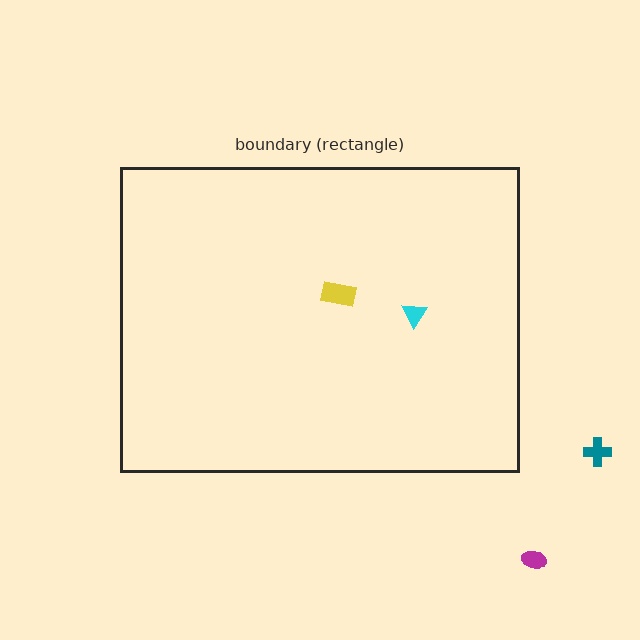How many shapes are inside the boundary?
2 inside, 2 outside.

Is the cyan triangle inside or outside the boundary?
Inside.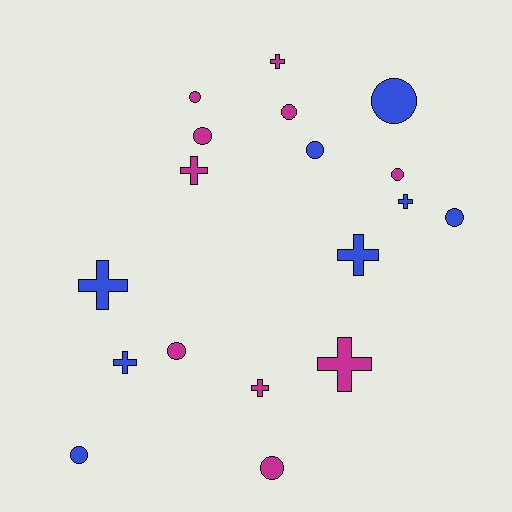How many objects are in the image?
There are 18 objects.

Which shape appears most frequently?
Circle, with 10 objects.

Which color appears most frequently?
Magenta, with 10 objects.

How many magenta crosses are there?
There are 4 magenta crosses.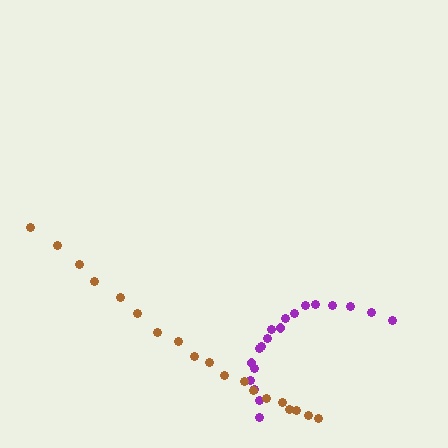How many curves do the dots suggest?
There are 2 distinct paths.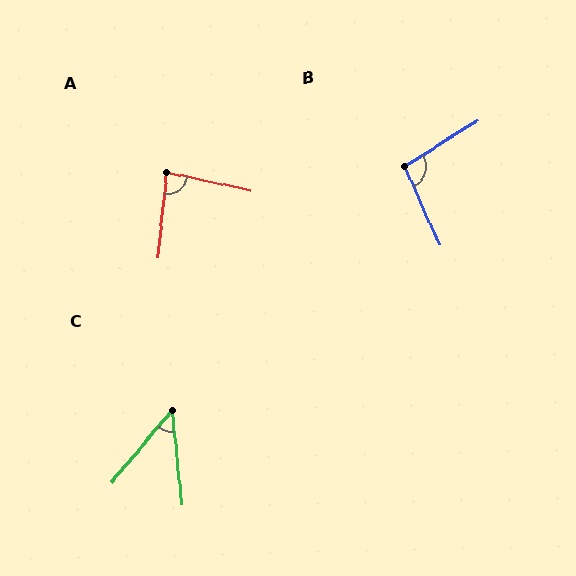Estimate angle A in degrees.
Approximately 83 degrees.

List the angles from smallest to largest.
C (45°), A (83°), B (98°).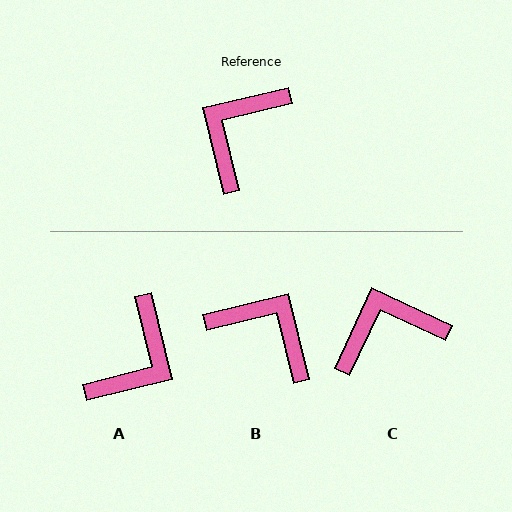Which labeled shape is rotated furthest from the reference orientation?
A, about 180 degrees away.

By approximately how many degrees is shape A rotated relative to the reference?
Approximately 180 degrees clockwise.